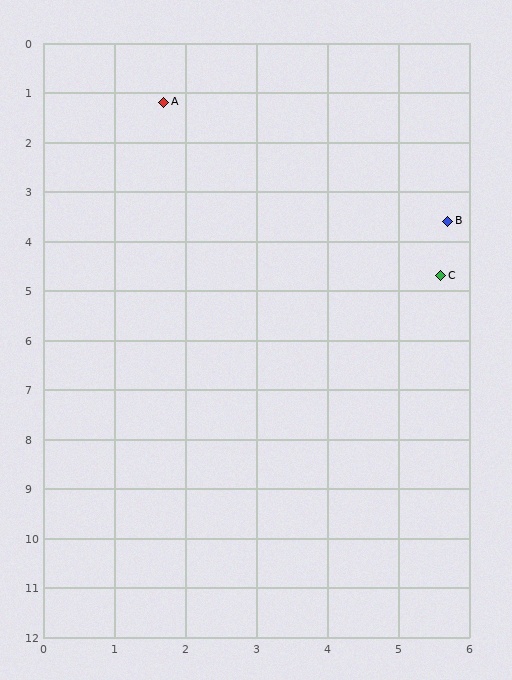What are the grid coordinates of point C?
Point C is at approximately (5.6, 4.7).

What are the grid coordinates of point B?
Point B is at approximately (5.7, 3.6).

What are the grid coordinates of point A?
Point A is at approximately (1.7, 1.2).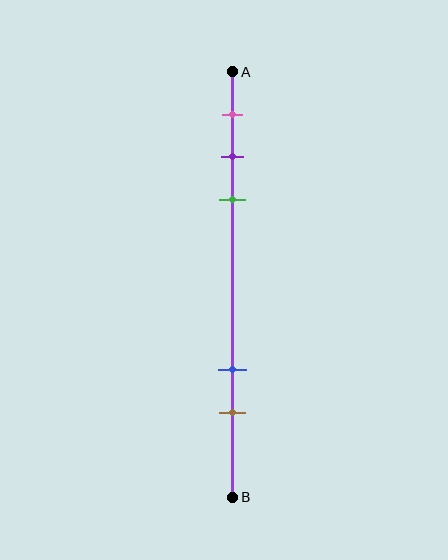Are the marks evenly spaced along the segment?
No, the marks are not evenly spaced.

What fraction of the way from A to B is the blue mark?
The blue mark is approximately 70% (0.7) of the way from A to B.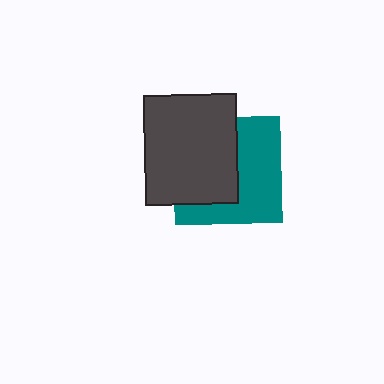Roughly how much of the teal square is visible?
About half of it is visible (roughly 50%).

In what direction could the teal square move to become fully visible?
The teal square could move right. That would shift it out from behind the dark gray rectangle entirely.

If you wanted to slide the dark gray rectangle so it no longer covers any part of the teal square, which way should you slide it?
Slide it left — that is the most direct way to separate the two shapes.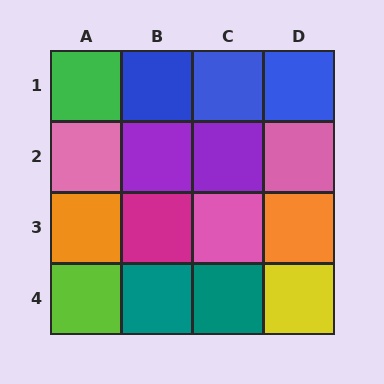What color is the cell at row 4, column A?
Lime.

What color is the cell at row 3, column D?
Orange.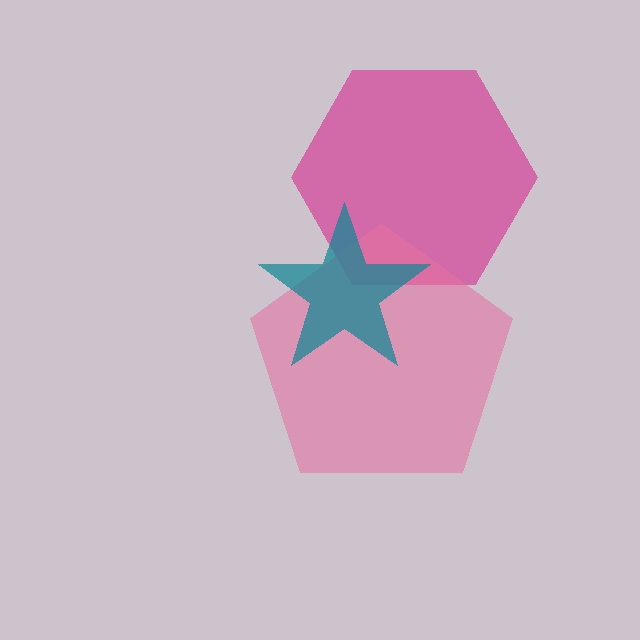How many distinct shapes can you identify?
There are 3 distinct shapes: a magenta hexagon, a pink pentagon, a teal star.